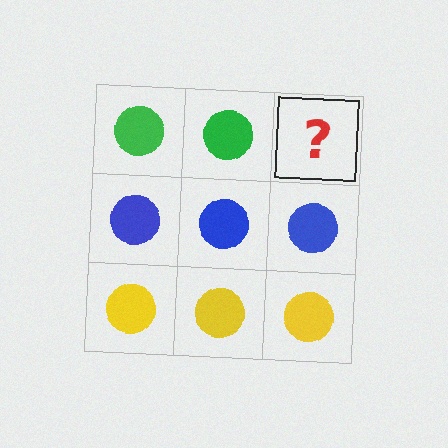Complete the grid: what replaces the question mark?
The question mark should be replaced with a green circle.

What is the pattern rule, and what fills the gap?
The rule is that each row has a consistent color. The gap should be filled with a green circle.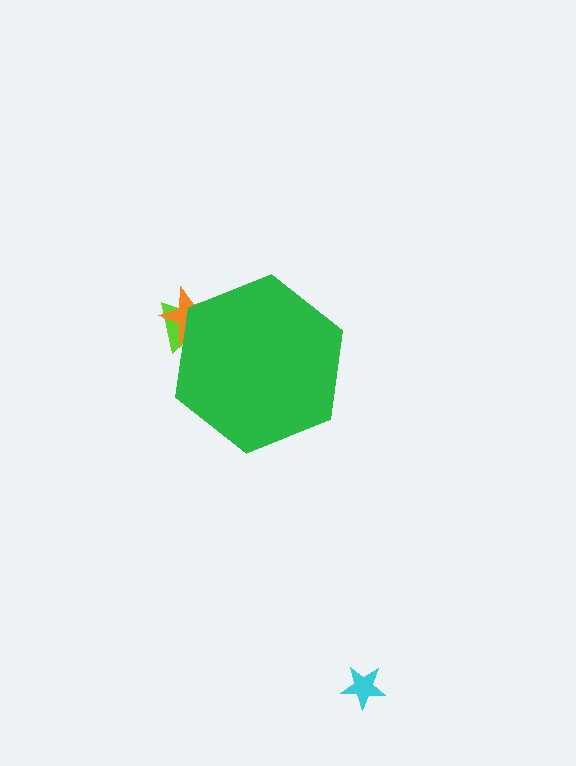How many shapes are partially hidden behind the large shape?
2 shapes are partially hidden.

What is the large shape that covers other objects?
A green hexagon.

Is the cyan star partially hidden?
No, the cyan star is fully visible.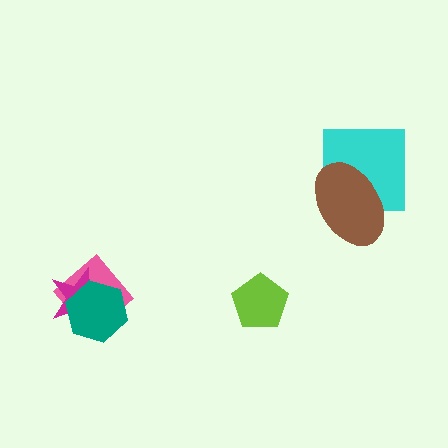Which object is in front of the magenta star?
The teal hexagon is in front of the magenta star.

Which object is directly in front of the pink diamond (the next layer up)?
The magenta star is directly in front of the pink diamond.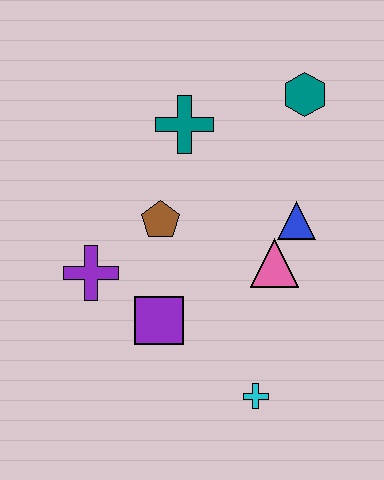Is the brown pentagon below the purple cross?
No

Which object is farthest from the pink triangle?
The purple cross is farthest from the pink triangle.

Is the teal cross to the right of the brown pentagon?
Yes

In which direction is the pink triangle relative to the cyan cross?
The pink triangle is above the cyan cross.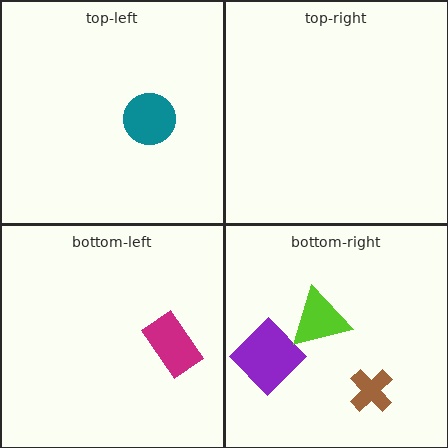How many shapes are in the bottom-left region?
1.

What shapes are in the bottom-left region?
The magenta rectangle.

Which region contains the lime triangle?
The bottom-right region.